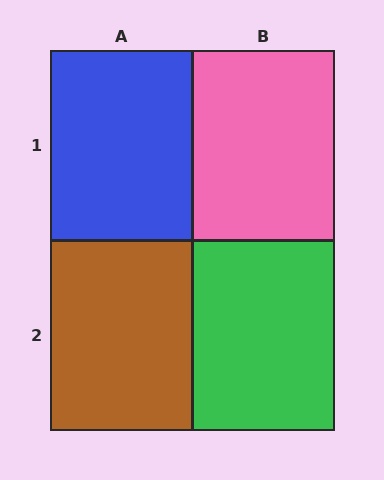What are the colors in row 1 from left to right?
Blue, pink.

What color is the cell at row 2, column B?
Green.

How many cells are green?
1 cell is green.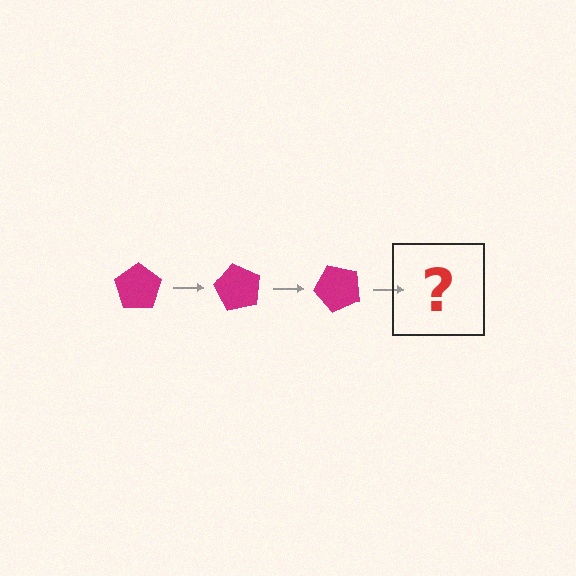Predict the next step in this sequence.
The next step is a magenta pentagon rotated 180 degrees.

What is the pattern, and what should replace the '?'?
The pattern is that the pentagon rotates 60 degrees each step. The '?' should be a magenta pentagon rotated 180 degrees.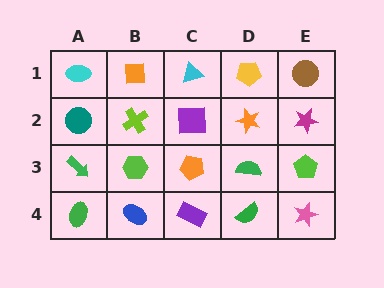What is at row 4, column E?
A pink star.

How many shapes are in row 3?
5 shapes.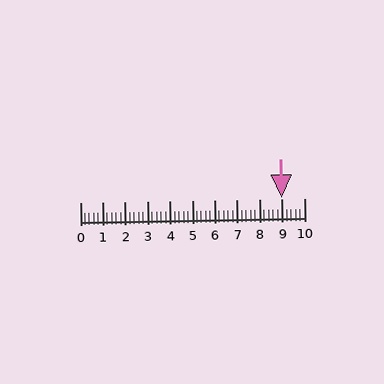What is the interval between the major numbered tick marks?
The major tick marks are spaced 1 units apart.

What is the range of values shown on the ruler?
The ruler shows values from 0 to 10.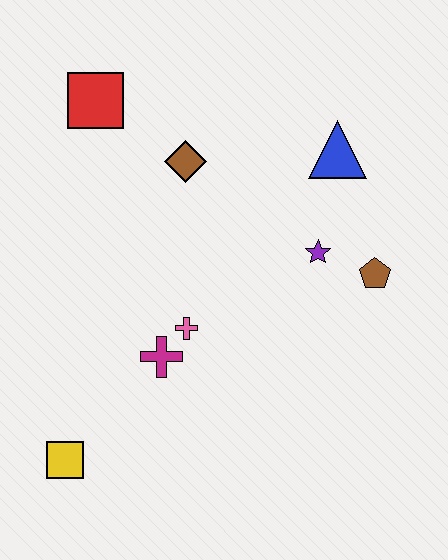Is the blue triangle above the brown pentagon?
Yes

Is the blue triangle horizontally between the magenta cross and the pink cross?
No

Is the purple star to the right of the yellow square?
Yes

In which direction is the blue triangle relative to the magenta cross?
The blue triangle is above the magenta cross.